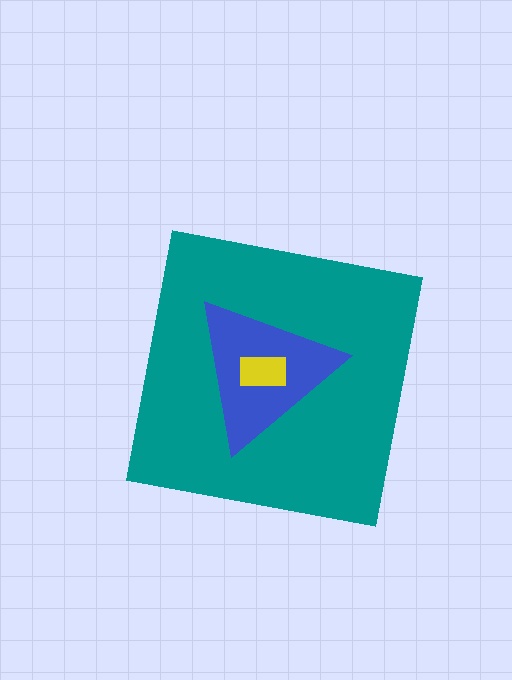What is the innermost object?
The yellow rectangle.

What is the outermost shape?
The teal square.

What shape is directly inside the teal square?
The blue triangle.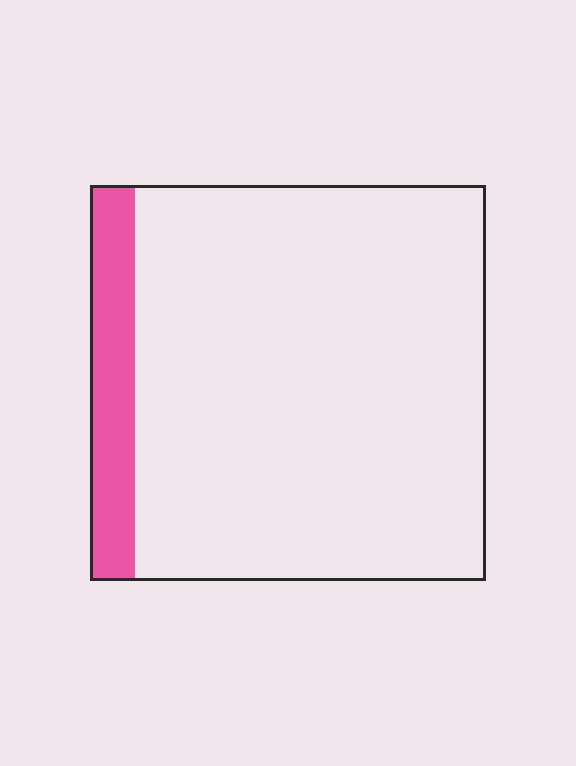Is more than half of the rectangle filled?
No.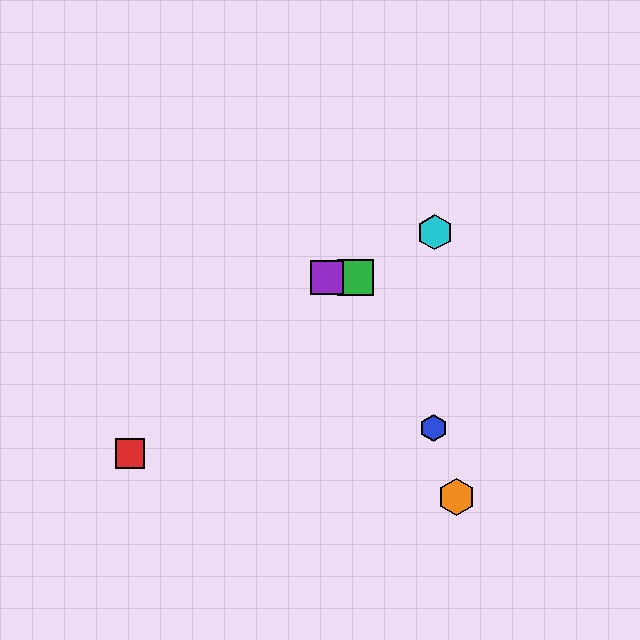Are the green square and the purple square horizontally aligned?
Yes, both are at y≈278.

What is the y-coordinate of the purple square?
The purple square is at y≈278.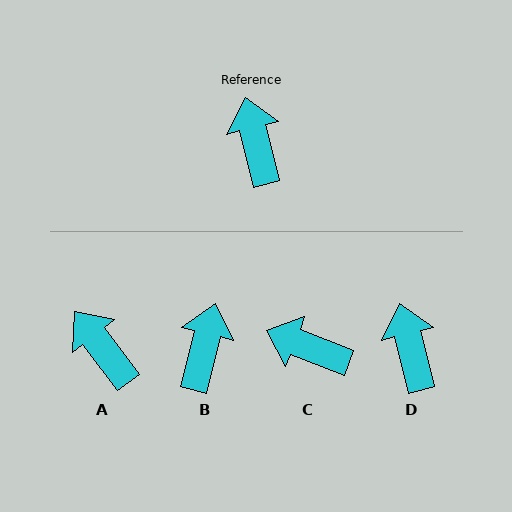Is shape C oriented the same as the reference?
No, it is off by about 54 degrees.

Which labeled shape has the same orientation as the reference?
D.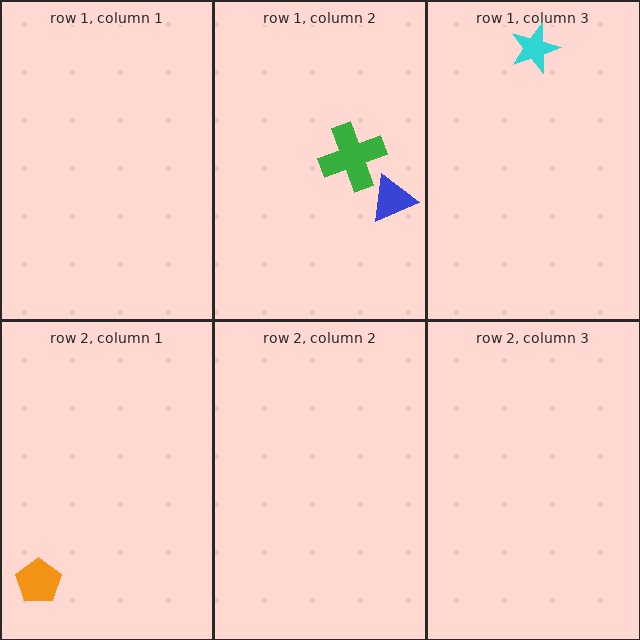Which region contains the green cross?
The row 1, column 2 region.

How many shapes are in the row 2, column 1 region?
1.